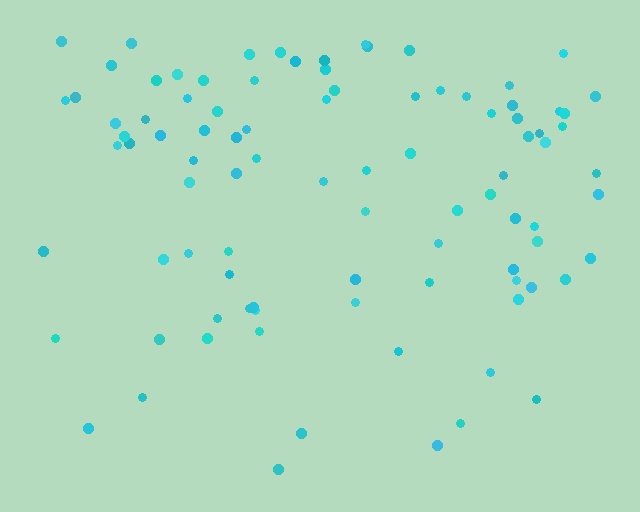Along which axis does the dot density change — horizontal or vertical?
Vertical.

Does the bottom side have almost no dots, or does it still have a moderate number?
Still a moderate number, just noticeably fewer than the top.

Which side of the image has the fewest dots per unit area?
The bottom.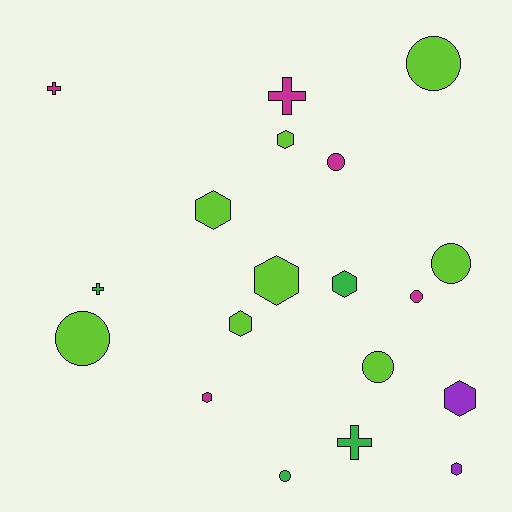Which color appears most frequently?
Lime, with 8 objects.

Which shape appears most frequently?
Hexagon, with 8 objects.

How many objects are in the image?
There are 19 objects.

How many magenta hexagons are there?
There is 1 magenta hexagon.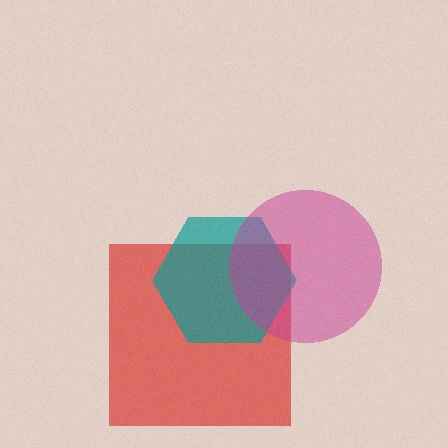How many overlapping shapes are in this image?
There are 3 overlapping shapes in the image.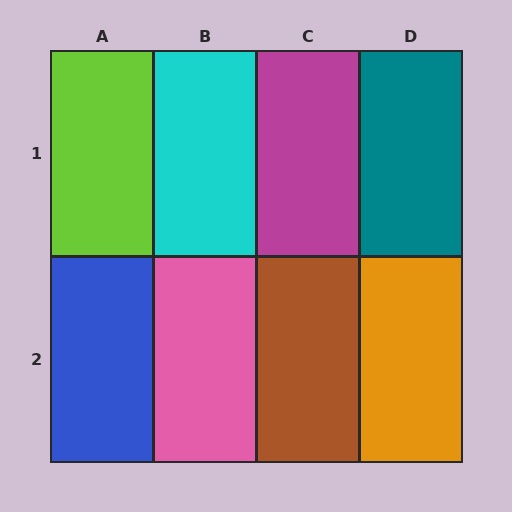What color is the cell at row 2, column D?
Orange.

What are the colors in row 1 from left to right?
Lime, cyan, magenta, teal.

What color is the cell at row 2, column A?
Blue.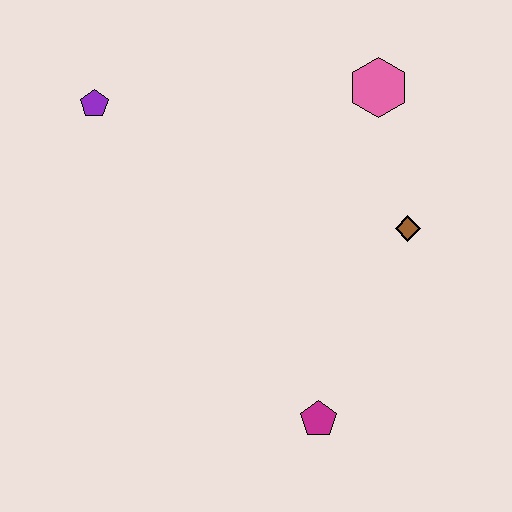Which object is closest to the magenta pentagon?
The brown diamond is closest to the magenta pentagon.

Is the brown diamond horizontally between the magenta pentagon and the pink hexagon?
No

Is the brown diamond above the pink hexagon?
No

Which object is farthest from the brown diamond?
The purple pentagon is farthest from the brown diamond.